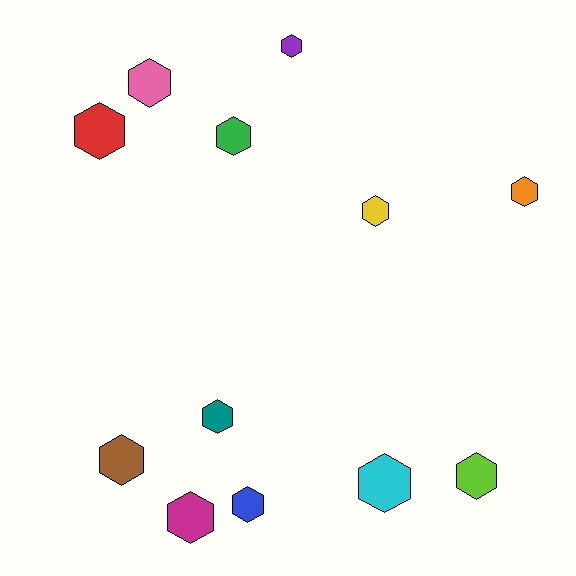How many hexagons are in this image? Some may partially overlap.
There are 12 hexagons.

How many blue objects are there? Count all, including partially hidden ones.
There is 1 blue object.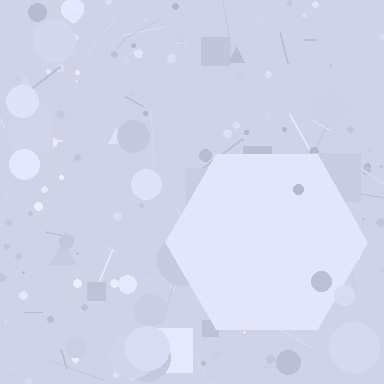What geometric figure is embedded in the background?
A hexagon is embedded in the background.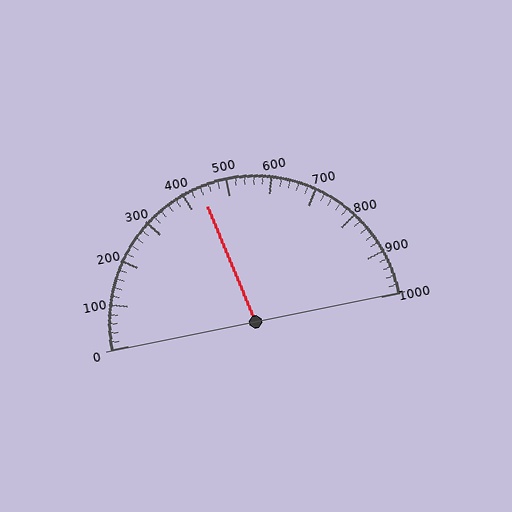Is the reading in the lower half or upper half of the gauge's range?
The reading is in the lower half of the range (0 to 1000).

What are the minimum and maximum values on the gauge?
The gauge ranges from 0 to 1000.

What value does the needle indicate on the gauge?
The needle indicates approximately 440.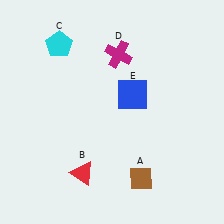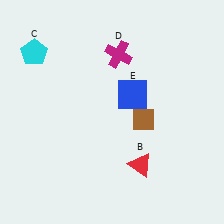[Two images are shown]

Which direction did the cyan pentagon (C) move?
The cyan pentagon (C) moved left.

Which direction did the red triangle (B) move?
The red triangle (B) moved right.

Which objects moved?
The objects that moved are: the brown diamond (A), the red triangle (B), the cyan pentagon (C).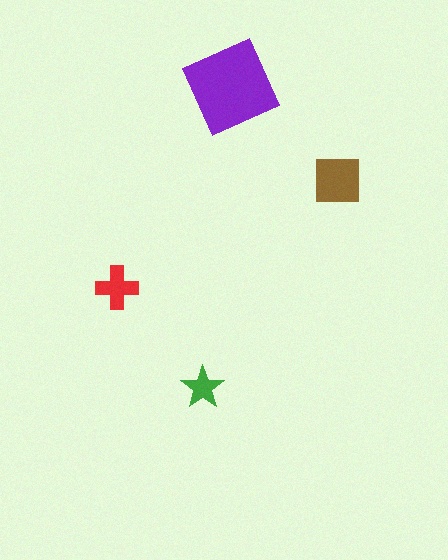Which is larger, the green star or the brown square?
The brown square.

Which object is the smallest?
The green star.